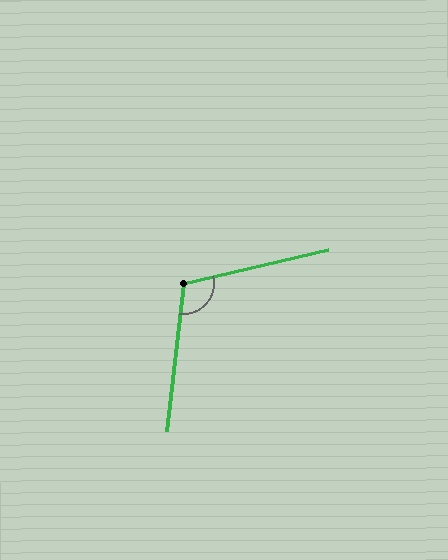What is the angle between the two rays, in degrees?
Approximately 110 degrees.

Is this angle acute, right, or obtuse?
It is obtuse.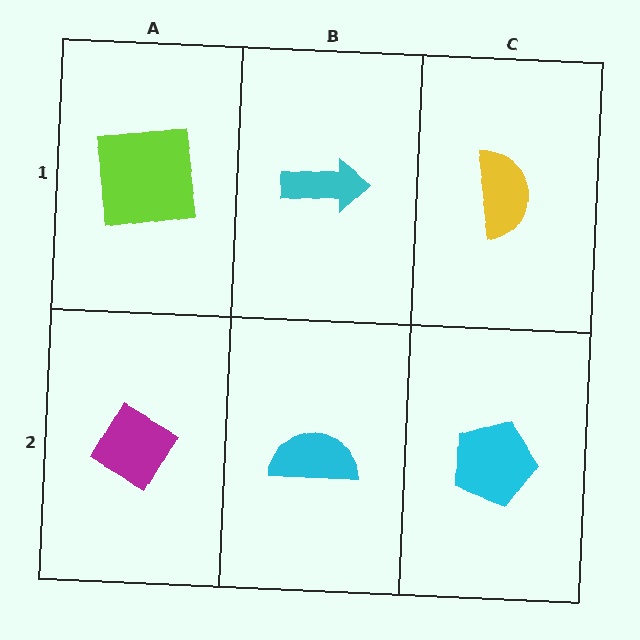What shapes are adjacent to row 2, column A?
A lime square (row 1, column A), a cyan semicircle (row 2, column B).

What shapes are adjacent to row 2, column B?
A cyan arrow (row 1, column B), a magenta diamond (row 2, column A), a cyan pentagon (row 2, column C).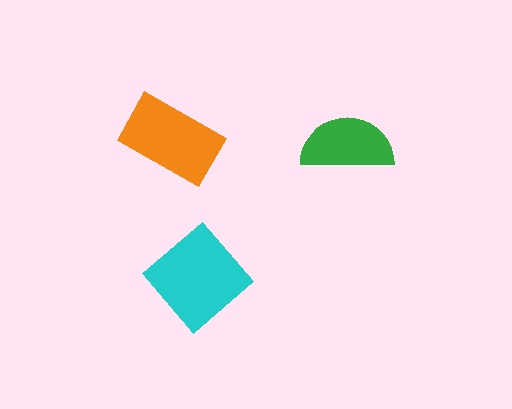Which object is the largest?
The cyan diamond.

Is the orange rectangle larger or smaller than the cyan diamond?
Smaller.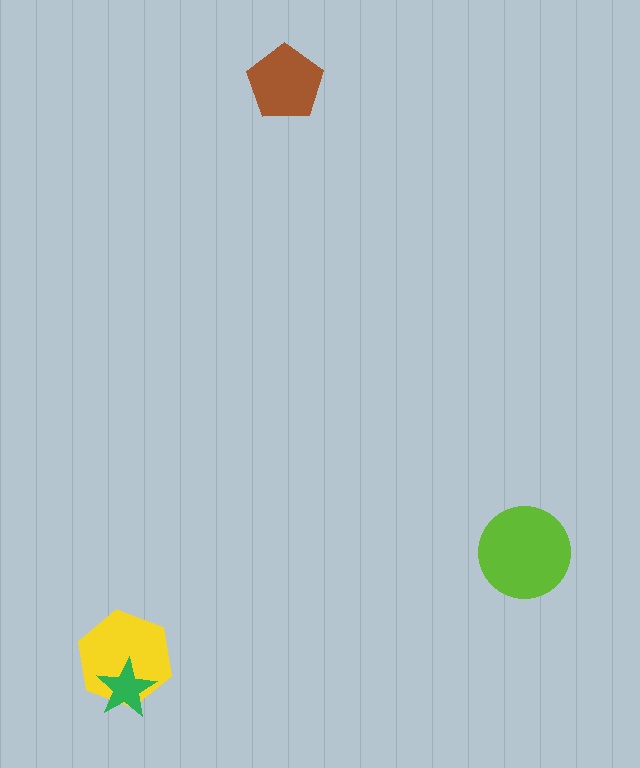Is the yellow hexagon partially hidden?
Yes, it is partially covered by another shape.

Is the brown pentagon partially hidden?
No, no other shape covers it.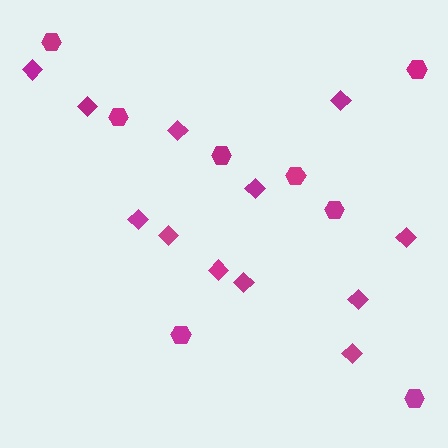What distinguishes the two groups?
There are 2 groups: one group of hexagons (8) and one group of diamonds (12).